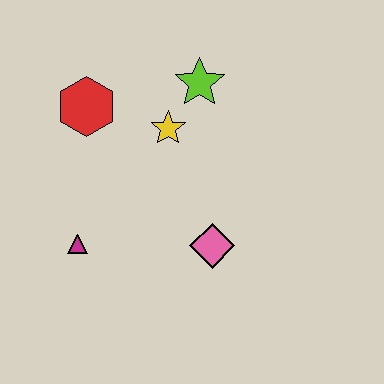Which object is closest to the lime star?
The yellow star is closest to the lime star.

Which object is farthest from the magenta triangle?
The lime star is farthest from the magenta triangle.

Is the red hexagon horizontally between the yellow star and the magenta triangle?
Yes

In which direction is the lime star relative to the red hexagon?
The lime star is to the right of the red hexagon.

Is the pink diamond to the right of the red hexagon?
Yes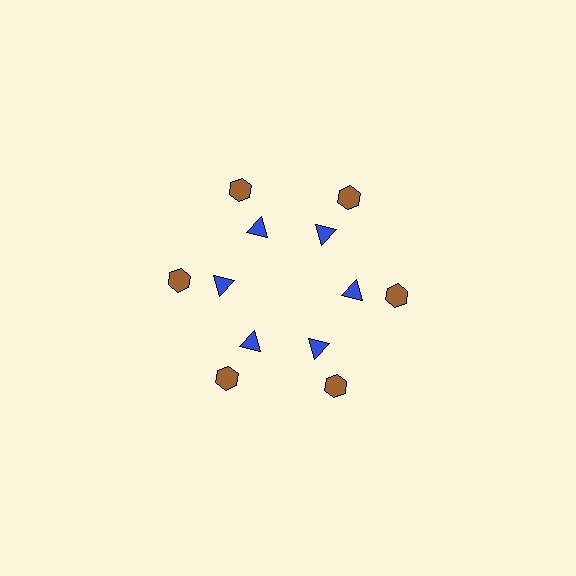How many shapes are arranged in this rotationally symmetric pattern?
There are 12 shapes, arranged in 6 groups of 2.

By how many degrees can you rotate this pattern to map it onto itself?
The pattern maps onto itself every 60 degrees of rotation.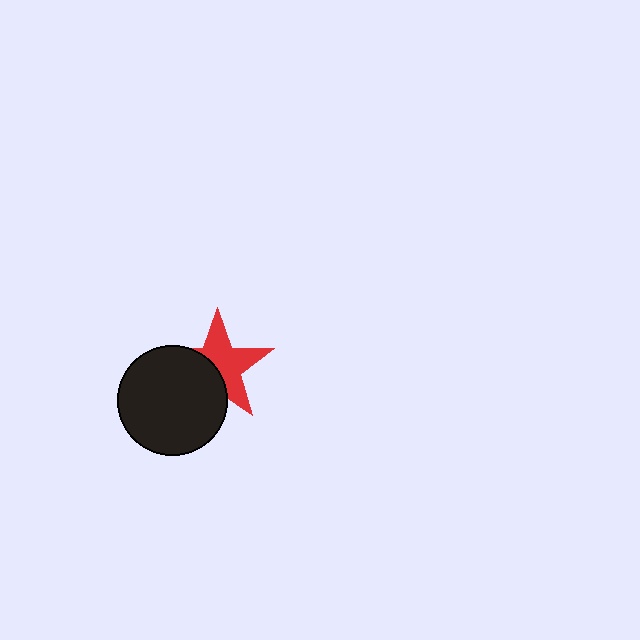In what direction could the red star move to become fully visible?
The red star could move toward the upper-right. That would shift it out from behind the black circle entirely.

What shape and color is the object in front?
The object in front is a black circle.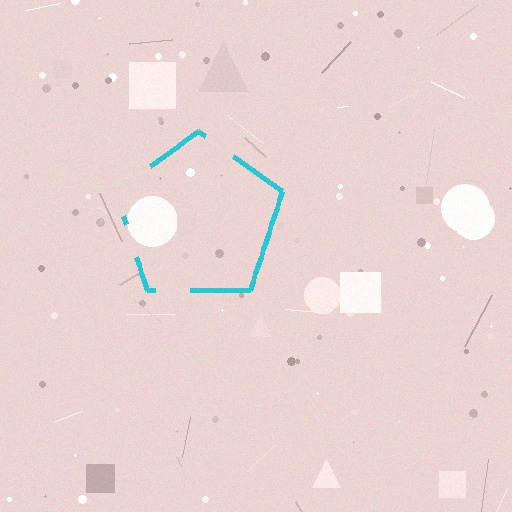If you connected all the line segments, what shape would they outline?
They would outline a pentagon.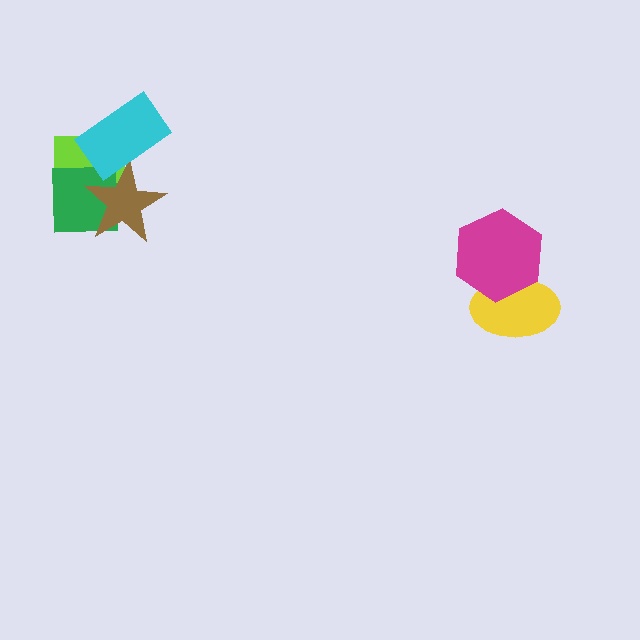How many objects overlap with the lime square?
3 objects overlap with the lime square.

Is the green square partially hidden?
Yes, it is partially covered by another shape.